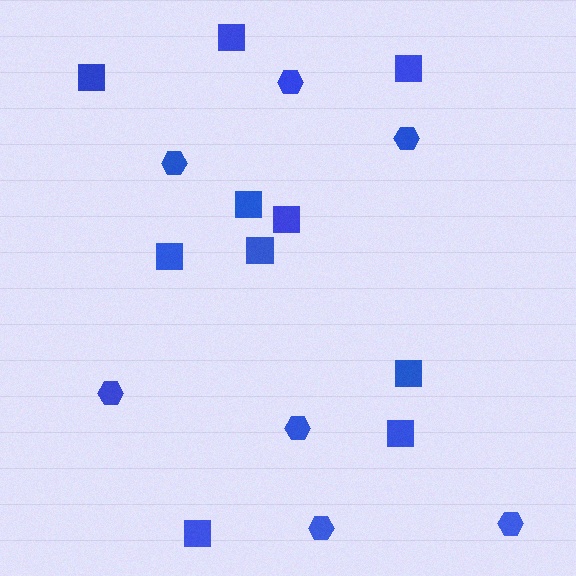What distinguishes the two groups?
There are 2 groups: one group of squares (10) and one group of hexagons (7).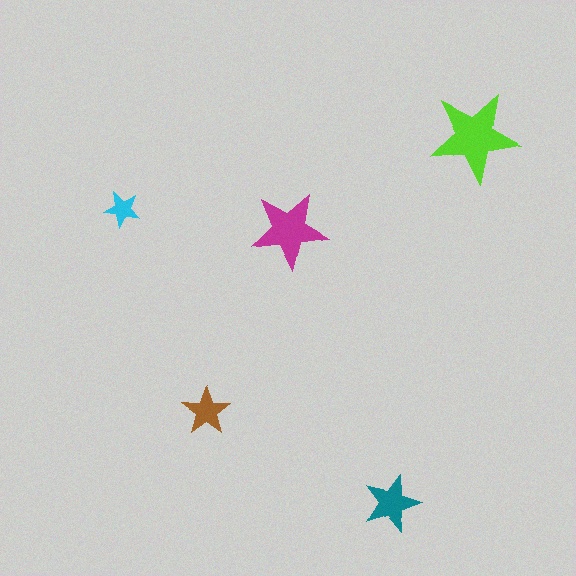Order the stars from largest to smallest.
the lime one, the magenta one, the teal one, the brown one, the cyan one.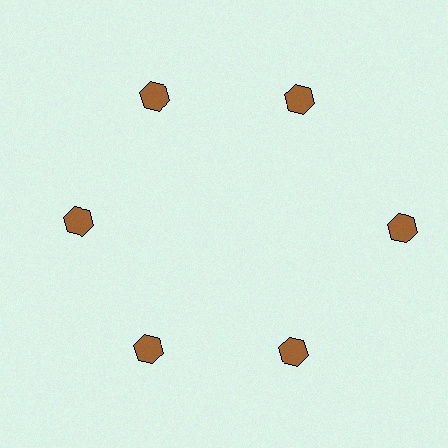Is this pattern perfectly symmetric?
No. The 6 brown hexagons are arranged in a ring, but one element near the 3 o'clock position is pushed outward from the center, breaking the 6-fold rotational symmetry.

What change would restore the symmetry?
The symmetry would be restored by moving it inward, back onto the ring so that all 6 hexagons sit at equal angles and equal distance from the center.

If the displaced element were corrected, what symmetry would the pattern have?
It would have 6-fold rotational symmetry — the pattern would map onto itself every 60 degrees.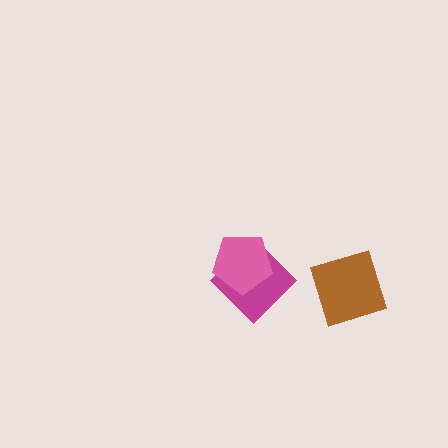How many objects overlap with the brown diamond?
0 objects overlap with the brown diamond.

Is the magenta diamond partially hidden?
Yes, it is partially covered by another shape.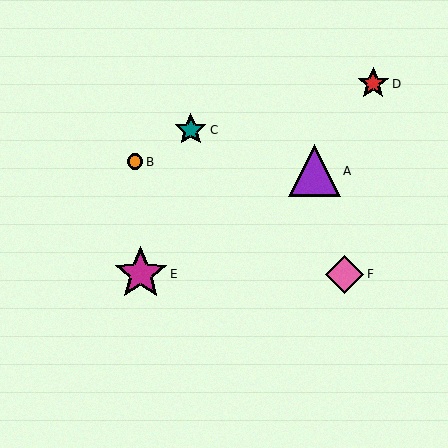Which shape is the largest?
The magenta star (labeled E) is the largest.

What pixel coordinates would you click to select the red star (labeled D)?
Click at (373, 84) to select the red star D.